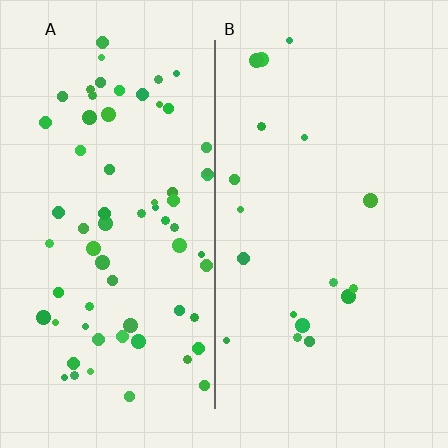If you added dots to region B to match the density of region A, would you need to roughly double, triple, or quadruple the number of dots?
Approximately quadruple.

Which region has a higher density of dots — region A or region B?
A (the left).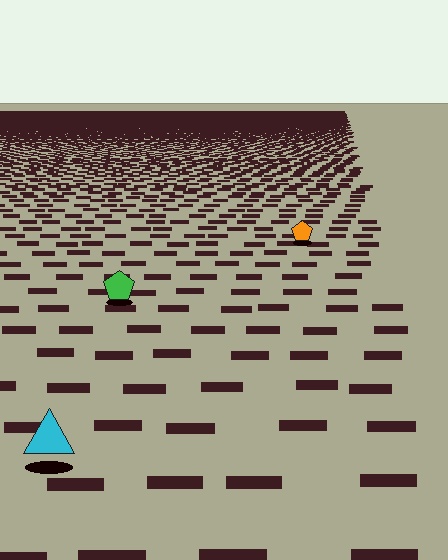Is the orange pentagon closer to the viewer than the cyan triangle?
No. The cyan triangle is closer — you can tell from the texture gradient: the ground texture is coarser near it.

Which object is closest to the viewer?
The cyan triangle is closest. The texture marks near it are larger and more spread out.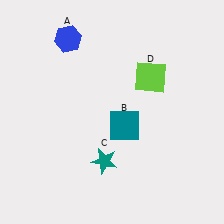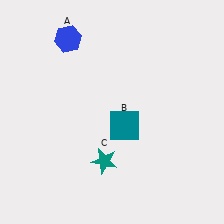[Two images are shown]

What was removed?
The lime square (D) was removed in Image 2.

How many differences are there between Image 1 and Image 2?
There is 1 difference between the two images.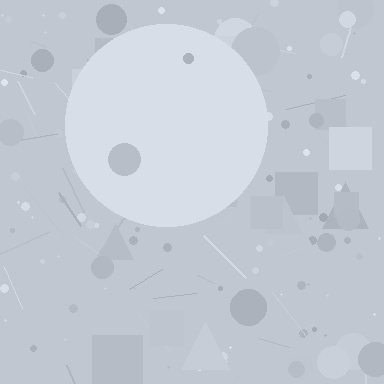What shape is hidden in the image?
A circle is hidden in the image.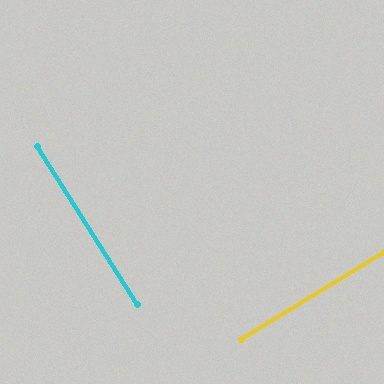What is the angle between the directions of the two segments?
Approximately 89 degrees.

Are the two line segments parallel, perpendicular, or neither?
Perpendicular — they meet at approximately 89°.